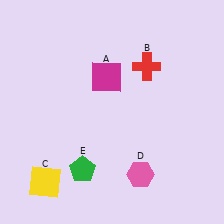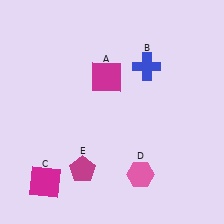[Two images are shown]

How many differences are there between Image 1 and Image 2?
There are 3 differences between the two images.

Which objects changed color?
B changed from red to blue. C changed from yellow to magenta. E changed from green to magenta.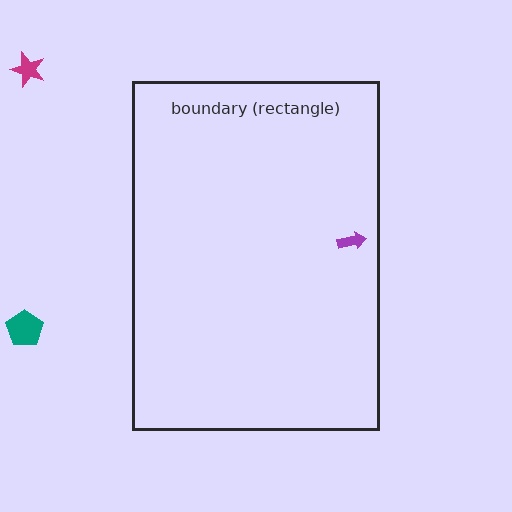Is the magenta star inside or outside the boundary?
Outside.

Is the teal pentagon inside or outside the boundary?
Outside.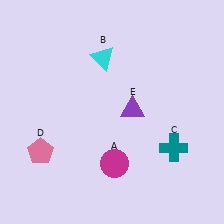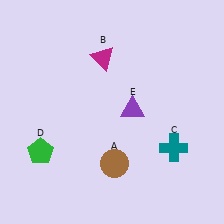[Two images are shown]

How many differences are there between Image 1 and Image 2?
There are 3 differences between the two images.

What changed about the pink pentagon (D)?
In Image 1, D is pink. In Image 2, it changed to green.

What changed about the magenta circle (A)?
In Image 1, A is magenta. In Image 2, it changed to brown.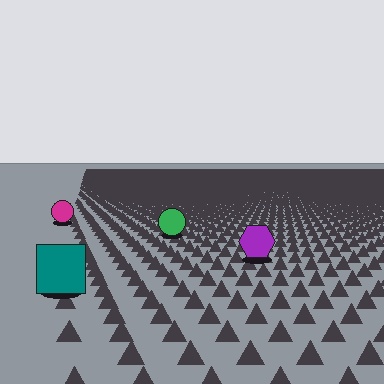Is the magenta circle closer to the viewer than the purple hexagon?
No. The purple hexagon is closer — you can tell from the texture gradient: the ground texture is coarser near it.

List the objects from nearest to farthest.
From nearest to farthest: the teal square, the purple hexagon, the green circle, the magenta circle.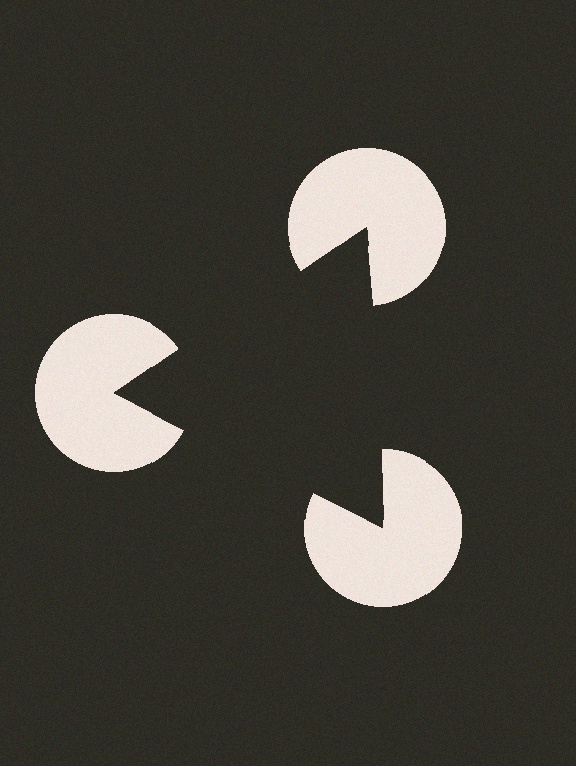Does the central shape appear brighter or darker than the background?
It typically appears slightly darker than the background, even though no actual brightness change is drawn.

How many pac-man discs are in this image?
There are 3 — one at each vertex of the illusory triangle.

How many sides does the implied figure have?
3 sides.